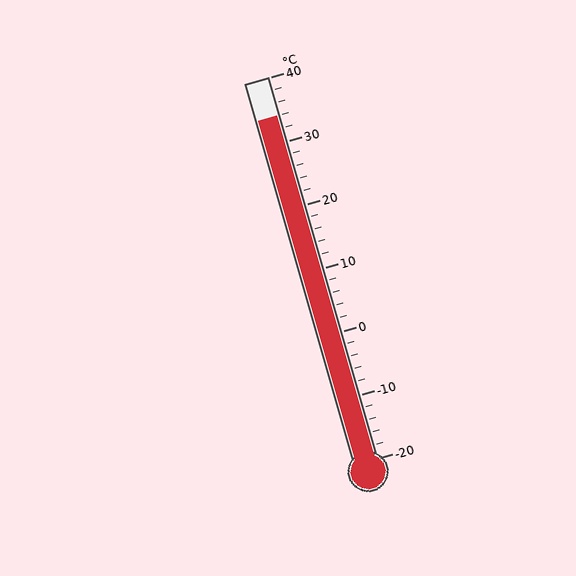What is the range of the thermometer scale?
The thermometer scale ranges from -20°C to 40°C.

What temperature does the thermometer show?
The thermometer shows approximately 34°C.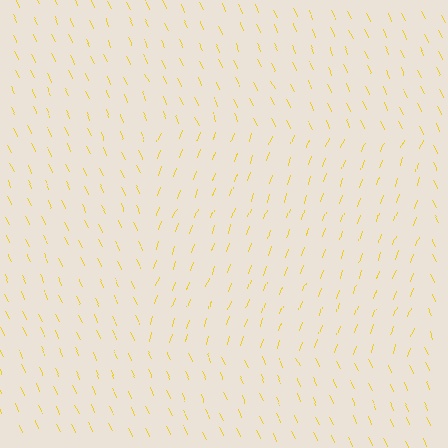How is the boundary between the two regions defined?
The boundary is defined purely by a change in line orientation (approximately 45 degrees difference). All lines are the same color and thickness.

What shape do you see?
I see a rectangle.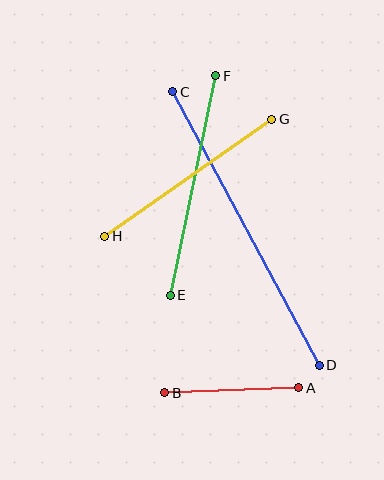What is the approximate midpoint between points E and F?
The midpoint is at approximately (193, 185) pixels.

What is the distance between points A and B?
The distance is approximately 134 pixels.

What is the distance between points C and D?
The distance is approximately 310 pixels.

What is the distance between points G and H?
The distance is approximately 204 pixels.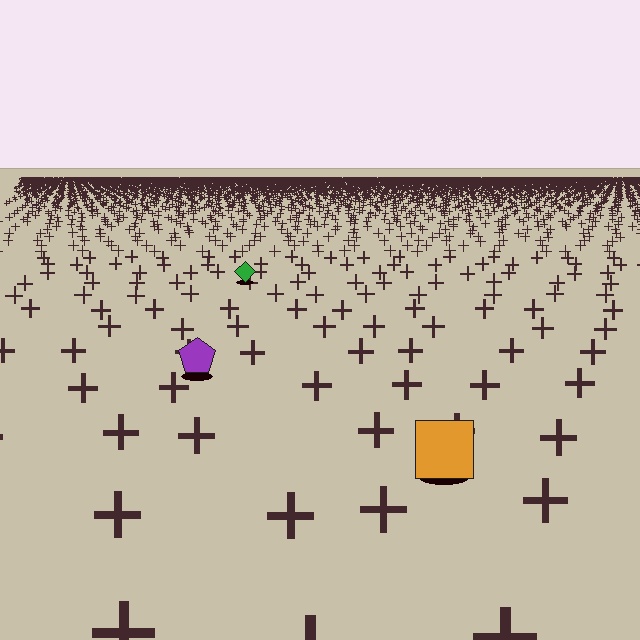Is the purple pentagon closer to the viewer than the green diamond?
Yes. The purple pentagon is closer — you can tell from the texture gradient: the ground texture is coarser near it.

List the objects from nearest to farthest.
From nearest to farthest: the orange square, the purple pentagon, the green diamond.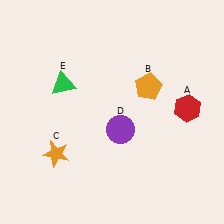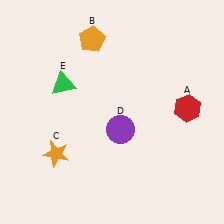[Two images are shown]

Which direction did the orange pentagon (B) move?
The orange pentagon (B) moved left.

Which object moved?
The orange pentagon (B) moved left.